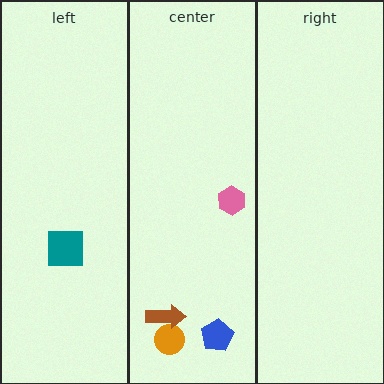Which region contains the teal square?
The left region.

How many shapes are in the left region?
1.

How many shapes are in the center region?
4.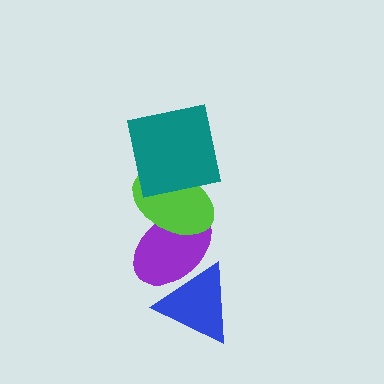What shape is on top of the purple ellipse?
The lime ellipse is on top of the purple ellipse.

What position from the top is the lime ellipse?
The lime ellipse is 2nd from the top.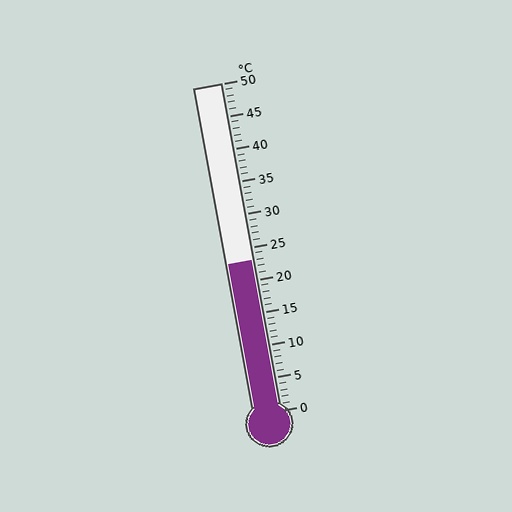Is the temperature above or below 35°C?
The temperature is below 35°C.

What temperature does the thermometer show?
The thermometer shows approximately 23°C.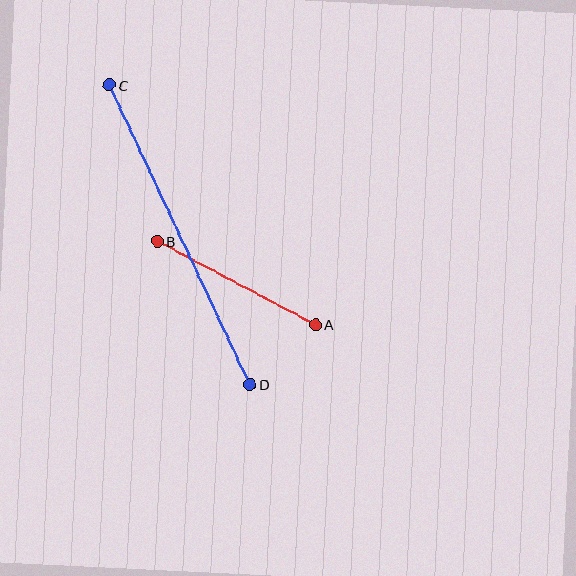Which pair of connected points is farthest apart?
Points C and D are farthest apart.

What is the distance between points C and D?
The distance is approximately 331 pixels.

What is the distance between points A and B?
The distance is approximately 179 pixels.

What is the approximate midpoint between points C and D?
The midpoint is at approximately (180, 235) pixels.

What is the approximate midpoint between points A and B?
The midpoint is at approximately (236, 283) pixels.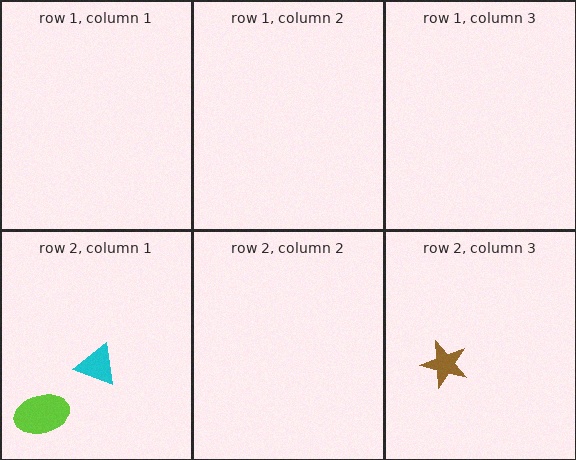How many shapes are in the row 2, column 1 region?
2.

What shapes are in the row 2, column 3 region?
The brown star.